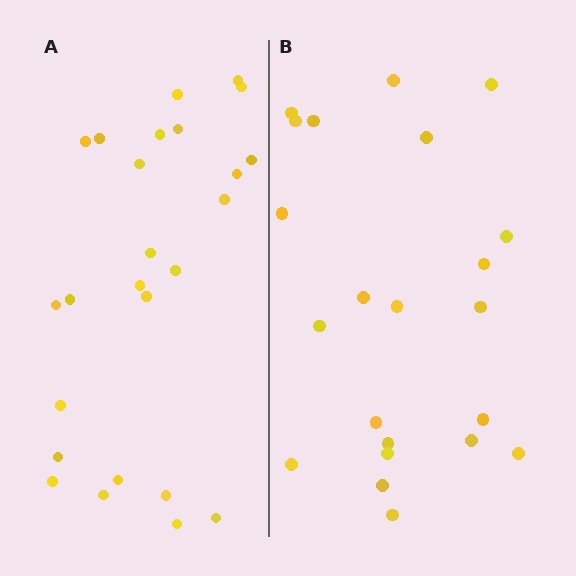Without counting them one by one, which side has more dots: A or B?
Region A (the left region) has more dots.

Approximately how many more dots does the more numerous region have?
Region A has just a few more — roughly 2 or 3 more dots than region B.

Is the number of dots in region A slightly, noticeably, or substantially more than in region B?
Region A has only slightly more — the two regions are fairly close. The ratio is roughly 1.1 to 1.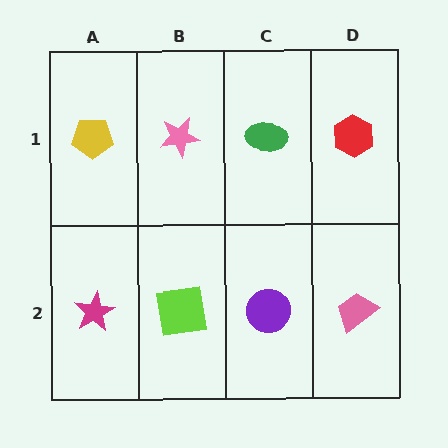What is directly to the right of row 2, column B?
A purple circle.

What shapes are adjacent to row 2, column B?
A pink star (row 1, column B), a magenta star (row 2, column A), a purple circle (row 2, column C).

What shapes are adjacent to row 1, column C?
A purple circle (row 2, column C), a pink star (row 1, column B), a red hexagon (row 1, column D).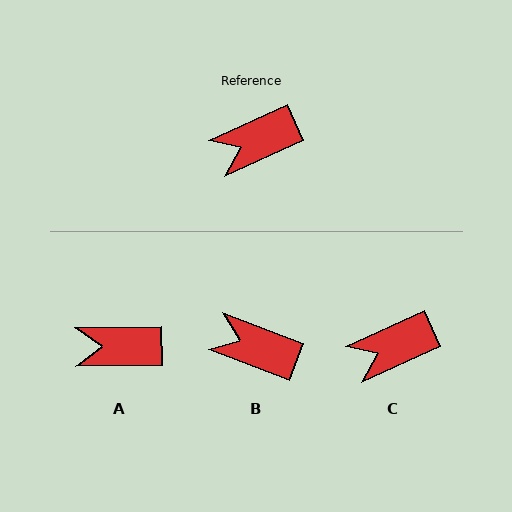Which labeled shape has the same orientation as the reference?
C.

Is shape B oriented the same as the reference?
No, it is off by about 45 degrees.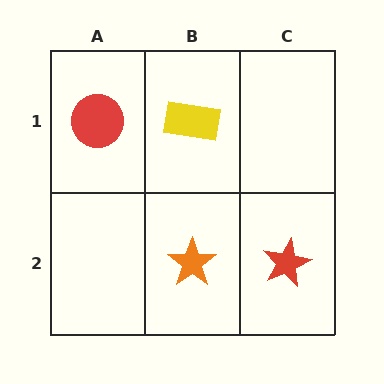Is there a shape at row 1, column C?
No, that cell is empty.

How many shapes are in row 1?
2 shapes.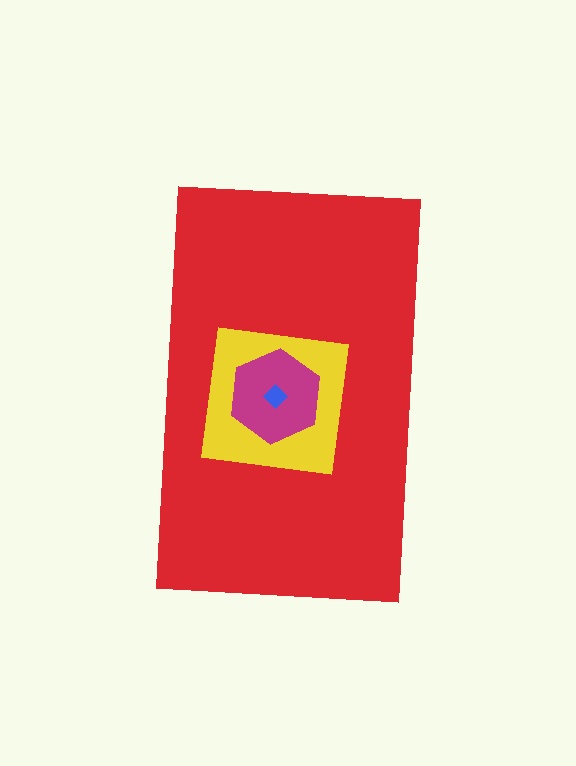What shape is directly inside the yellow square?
The magenta hexagon.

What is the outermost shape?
The red rectangle.